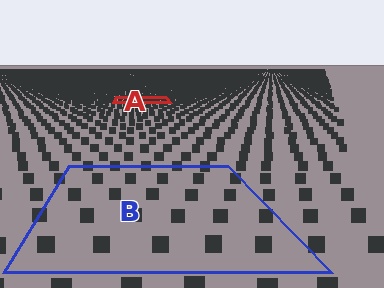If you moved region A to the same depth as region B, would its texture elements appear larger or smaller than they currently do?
They would appear larger. At a closer depth, the same texture elements are projected at a bigger on-screen size.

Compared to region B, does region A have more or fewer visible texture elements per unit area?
Region A has more texture elements per unit area — they are packed more densely because it is farther away.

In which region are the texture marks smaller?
The texture marks are smaller in region A, because it is farther away.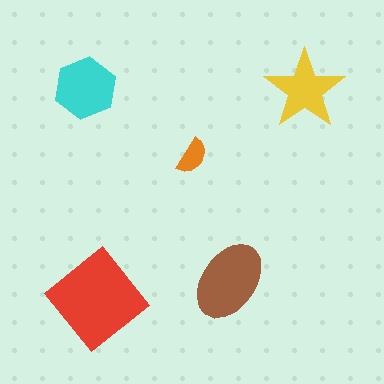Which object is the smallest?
The orange semicircle.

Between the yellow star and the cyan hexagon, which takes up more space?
The cyan hexagon.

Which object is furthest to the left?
The cyan hexagon is leftmost.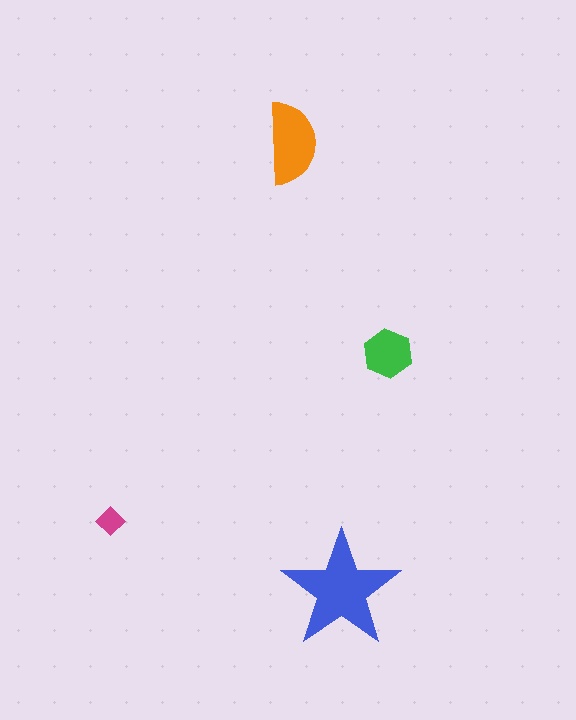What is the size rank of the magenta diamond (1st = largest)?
4th.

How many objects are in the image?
There are 4 objects in the image.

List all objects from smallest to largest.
The magenta diamond, the green hexagon, the orange semicircle, the blue star.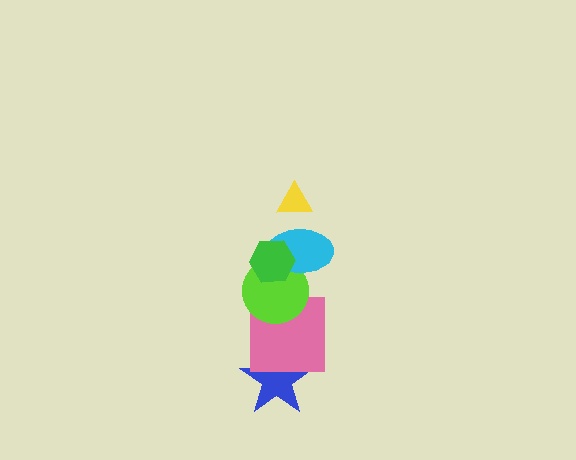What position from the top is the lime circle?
The lime circle is 4th from the top.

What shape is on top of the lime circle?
The cyan ellipse is on top of the lime circle.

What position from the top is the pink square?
The pink square is 5th from the top.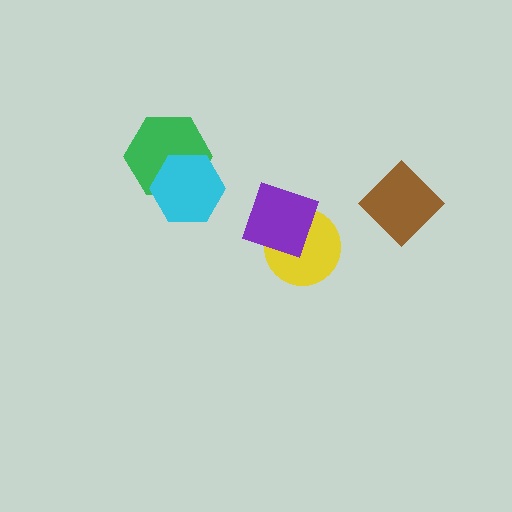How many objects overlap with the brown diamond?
0 objects overlap with the brown diamond.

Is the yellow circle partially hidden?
Yes, it is partially covered by another shape.